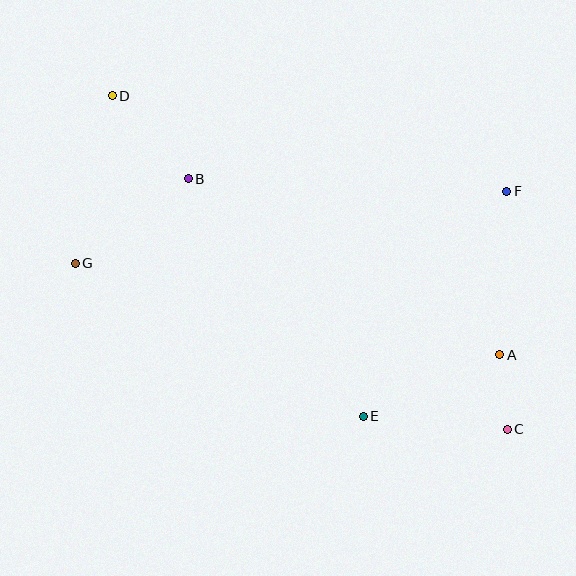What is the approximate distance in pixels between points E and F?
The distance between E and F is approximately 267 pixels.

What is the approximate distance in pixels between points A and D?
The distance between A and D is approximately 466 pixels.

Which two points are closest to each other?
Points A and C are closest to each other.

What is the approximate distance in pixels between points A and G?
The distance between A and G is approximately 434 pixels.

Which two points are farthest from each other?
Points C and D are farthest from each other.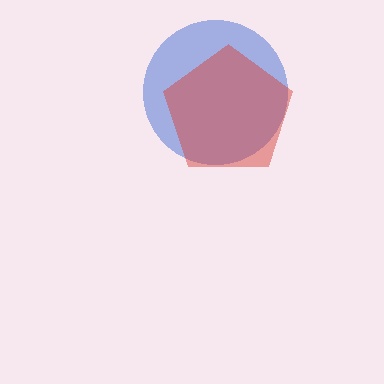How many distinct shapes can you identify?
There are 2 distinct shapes: a blue circle, a red pentagon.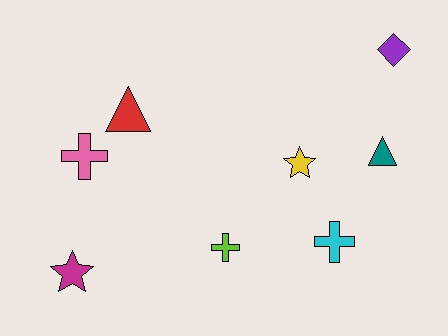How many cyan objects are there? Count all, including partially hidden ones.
There is 1 cyan object.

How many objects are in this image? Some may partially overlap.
There are 8 objects.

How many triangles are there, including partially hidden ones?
There are 2 triangles.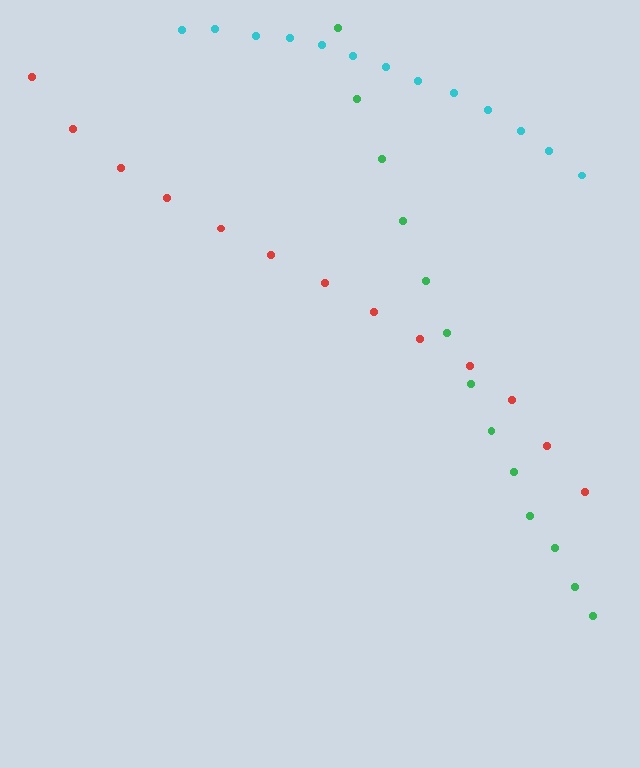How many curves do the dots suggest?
There are 3 distinct paths.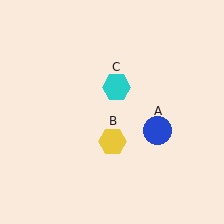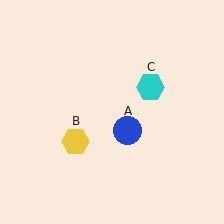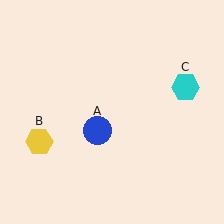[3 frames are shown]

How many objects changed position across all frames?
3 objects changed position: blue circle (object A), yellow hexagon (object B), cyan hexagon (object C).